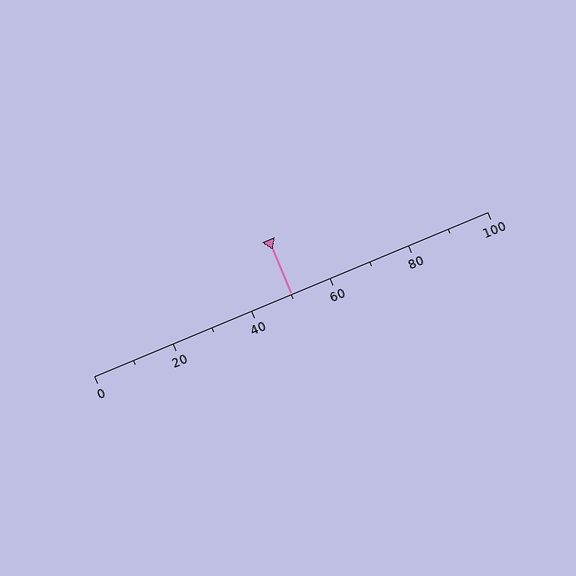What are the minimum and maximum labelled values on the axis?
The axis runs from 0 to 100.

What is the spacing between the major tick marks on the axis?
The major ticks are spaced 20 apart.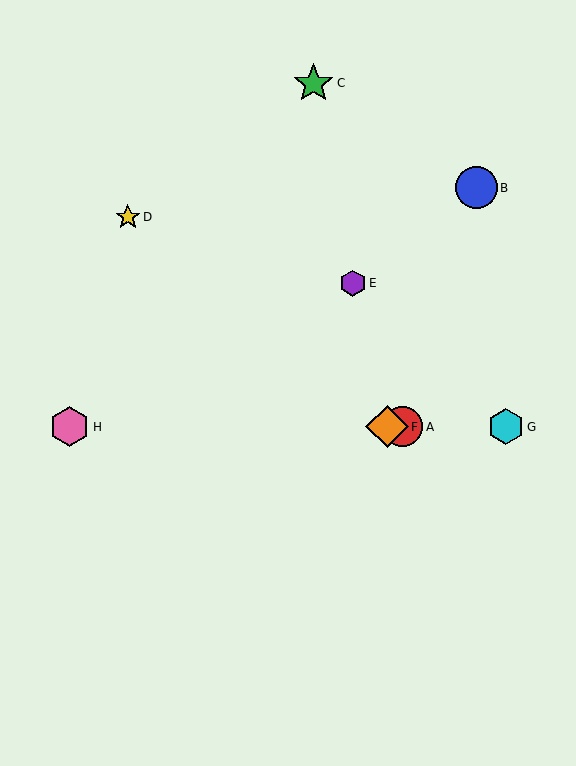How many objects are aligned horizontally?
4 objects (A, F, G, H) are aligned horizontally.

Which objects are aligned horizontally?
Objects A, F, G, H are aligned horizontally.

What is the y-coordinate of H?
Object H is at y≈427.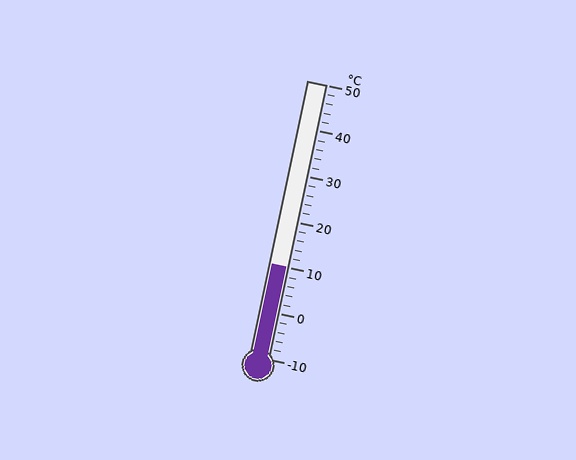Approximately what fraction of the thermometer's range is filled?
The thermometer is filled to approximately 35% of its range.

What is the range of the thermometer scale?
The thermometer scale ranges from -10°C to 50°C.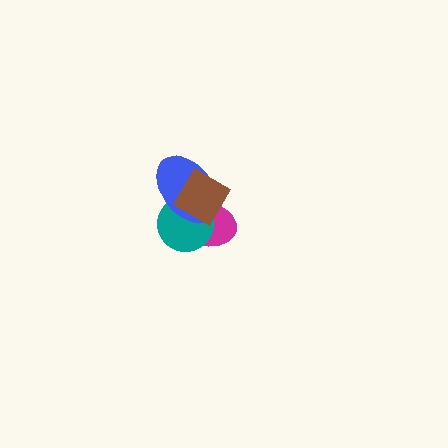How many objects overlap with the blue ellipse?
3 objects overlap with the blue ellipse.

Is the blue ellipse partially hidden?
Yes, it is partially covered by another shape.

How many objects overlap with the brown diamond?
3 objects overlap with the brown diamond.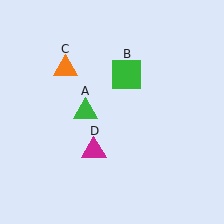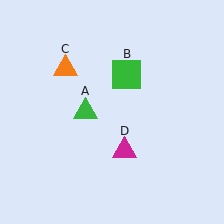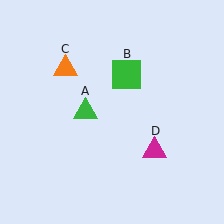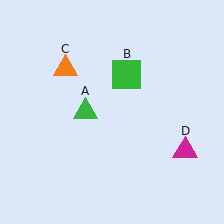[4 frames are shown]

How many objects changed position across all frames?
1 object changed position: magenta triangle (object D).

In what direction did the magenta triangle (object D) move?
The magenta triangle (object D) moved right.